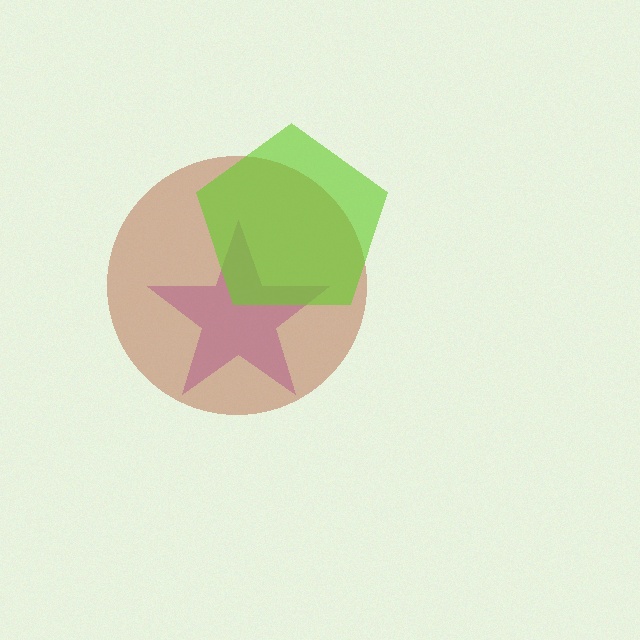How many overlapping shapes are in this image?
There are 3 overlapping shapes in the image.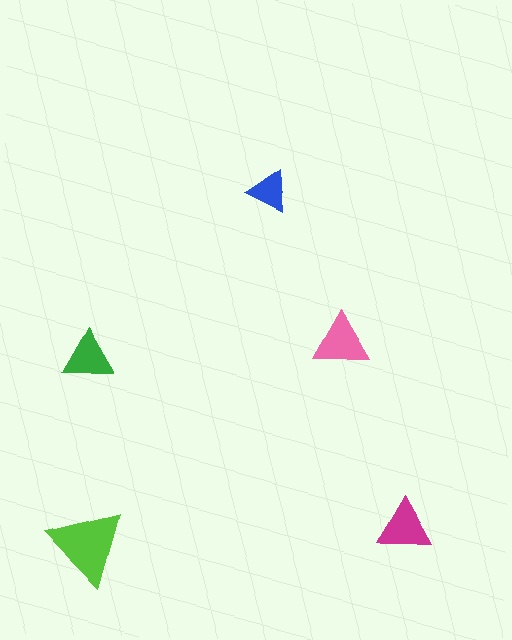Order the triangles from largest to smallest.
the lime one, the pink one, the magenta one, the green one, the blue one.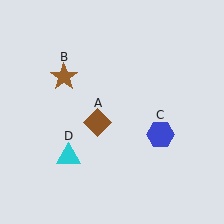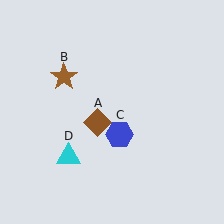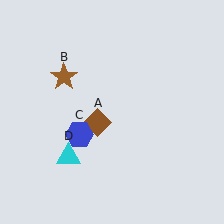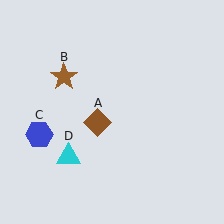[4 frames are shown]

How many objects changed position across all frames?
1 object changed position: blue hexagon (object C).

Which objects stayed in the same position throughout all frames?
Brown diamond (object A) and brown star (object B) and cyan triangle (object D) remained stationary.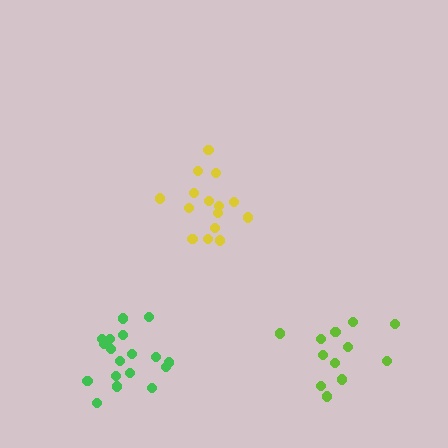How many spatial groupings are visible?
There are 3 spatial groupings.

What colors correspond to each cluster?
The clusters are colored: yellow, green, lime.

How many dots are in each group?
Group 1: 15 dots, Group 2: 18 dots, Group 3: 12 dots (45 total).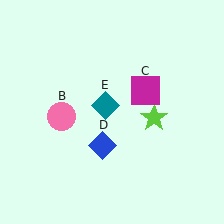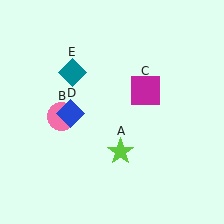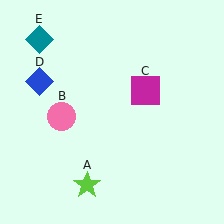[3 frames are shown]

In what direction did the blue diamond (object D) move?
The blue diamond (object D) moved up and to the left.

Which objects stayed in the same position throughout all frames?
Pink circle (object B) and magenta square (object C) remained stationary.